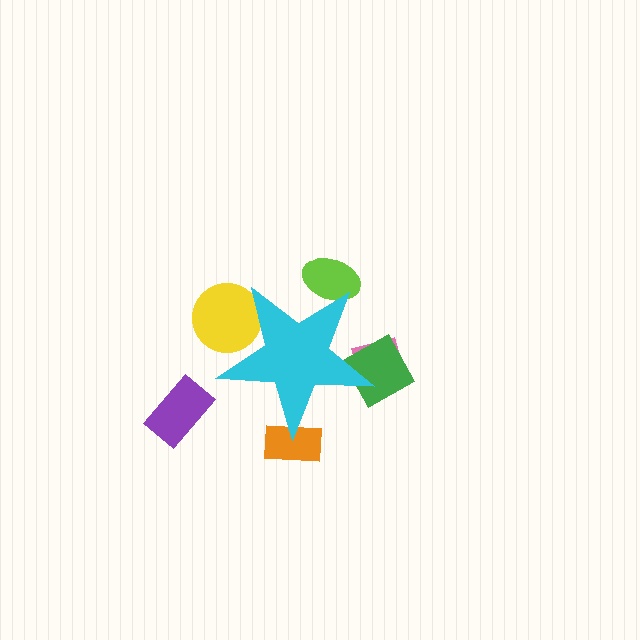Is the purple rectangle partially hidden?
No, the purple rectangle is fully visible.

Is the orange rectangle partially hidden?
Yes, the orange rectangle is partially hidden behind the cyan star.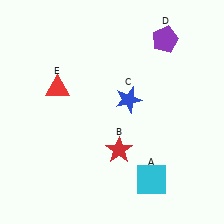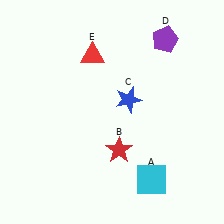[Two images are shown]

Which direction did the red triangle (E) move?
The red triangle (E) moved right.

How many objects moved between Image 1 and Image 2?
1 object moved between the two images.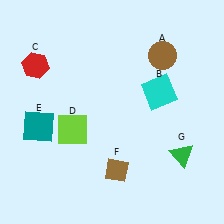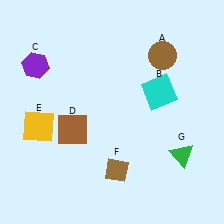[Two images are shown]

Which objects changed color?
C changed from red to purple. D changed from lime to brown. E changed from teal to yellow.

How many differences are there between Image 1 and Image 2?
There are 3 differences between the two images.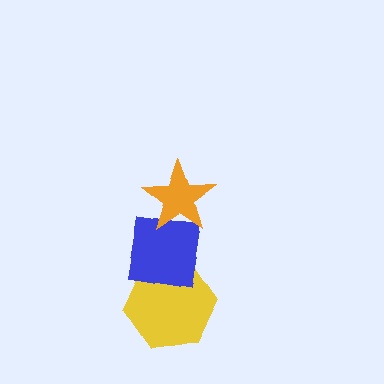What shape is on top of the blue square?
The orange star is on top of the blue square.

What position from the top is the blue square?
The blue square is 2nd from the top.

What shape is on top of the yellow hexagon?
The blue square is on top of the yellow hexagon.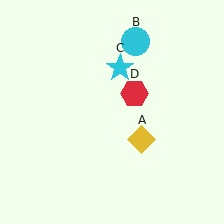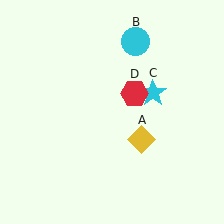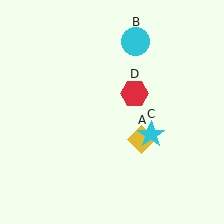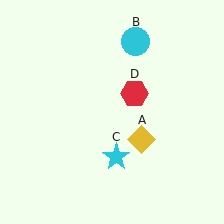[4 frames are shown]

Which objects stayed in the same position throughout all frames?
Yellow diamond (object A) and cyan circle (object B) and red hexagon (object D) remained stationary.